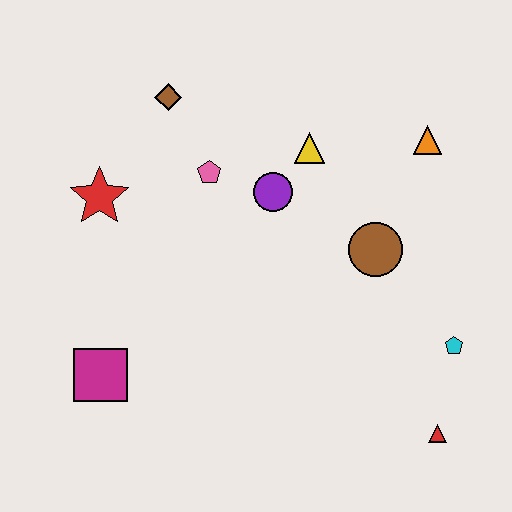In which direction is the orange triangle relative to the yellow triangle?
The orange triangle is to the right of the yellow triangle.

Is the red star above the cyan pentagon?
Yes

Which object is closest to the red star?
The pink pentagon is closest to the red star.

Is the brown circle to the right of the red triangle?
No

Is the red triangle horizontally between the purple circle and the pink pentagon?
No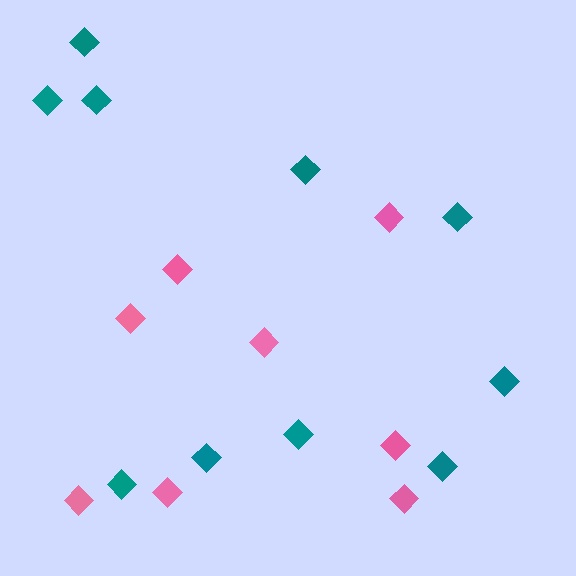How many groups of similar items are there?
There are 2 groups: one group of pink diamonds (8) and one group of teal diamonds (10).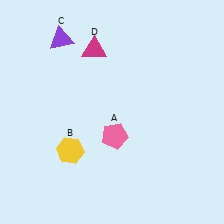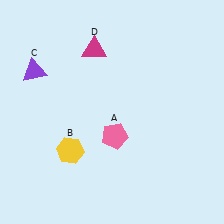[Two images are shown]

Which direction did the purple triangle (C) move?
The purple triangle (C) moved down.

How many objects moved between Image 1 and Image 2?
1 object moved between the two images.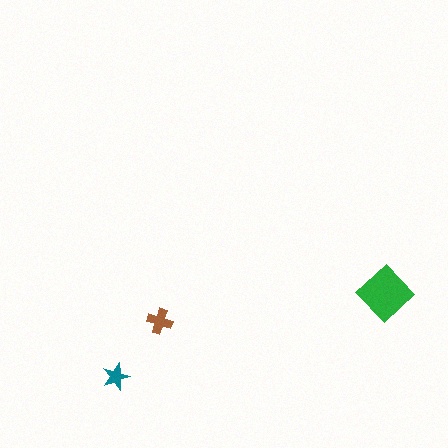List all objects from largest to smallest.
The green diamond, the brown cross, the teal star.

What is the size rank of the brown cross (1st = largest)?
2nd.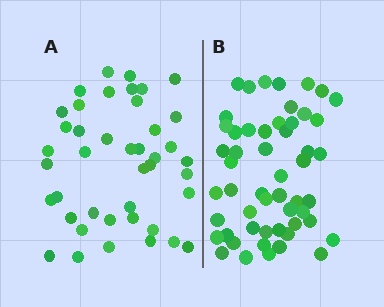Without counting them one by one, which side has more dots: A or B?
Region B (the right region) has more dots.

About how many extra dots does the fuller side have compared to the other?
Region B has roughly 12 or so more dots than region A.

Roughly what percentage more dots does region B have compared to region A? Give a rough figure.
About 25% more.